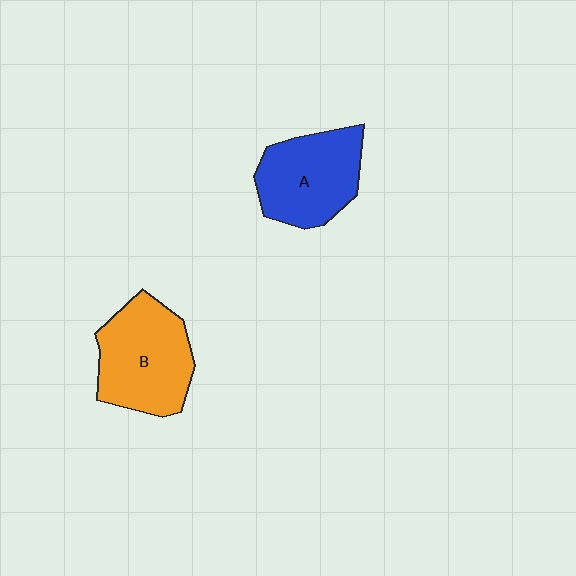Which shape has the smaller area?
Shape A (blue).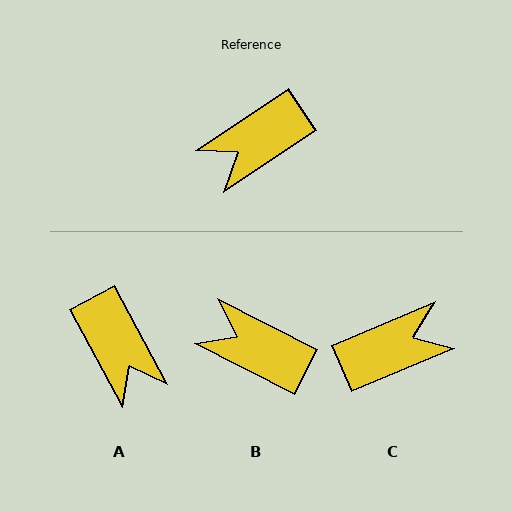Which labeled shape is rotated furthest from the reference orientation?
C, about 169 degrees away.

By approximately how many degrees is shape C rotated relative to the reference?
Approximately 169 degrees counter-clockwise.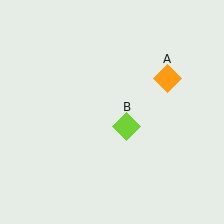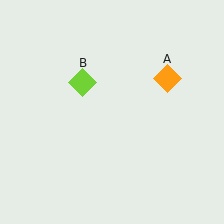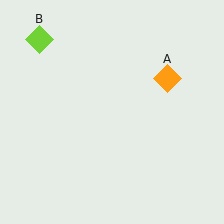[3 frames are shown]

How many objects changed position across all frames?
1 object changed position: lime diamond (object B).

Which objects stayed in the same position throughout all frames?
Orange diamond (object A) remained stationary.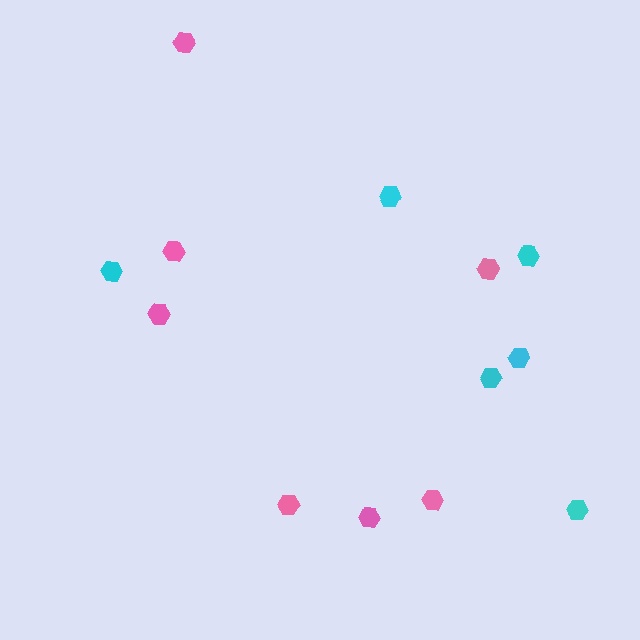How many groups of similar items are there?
There are 2 groups: one group of cyan hexagons (6) and one group of pink hexagons (7).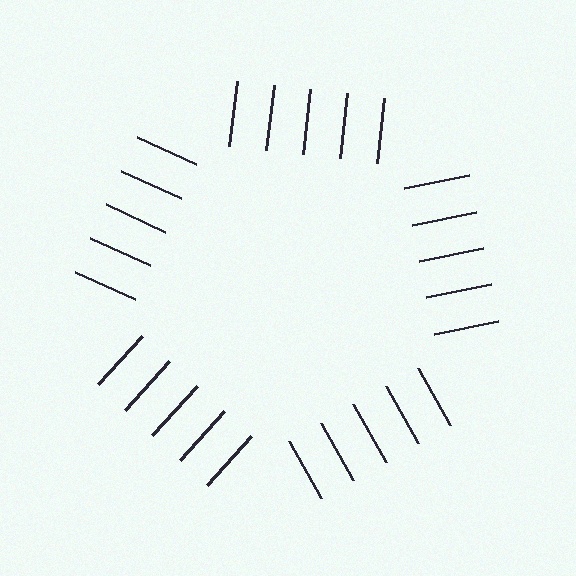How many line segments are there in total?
25 — 5 along each of the 5 edges.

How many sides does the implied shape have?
5 sides — the line-ends trace a pentagon.